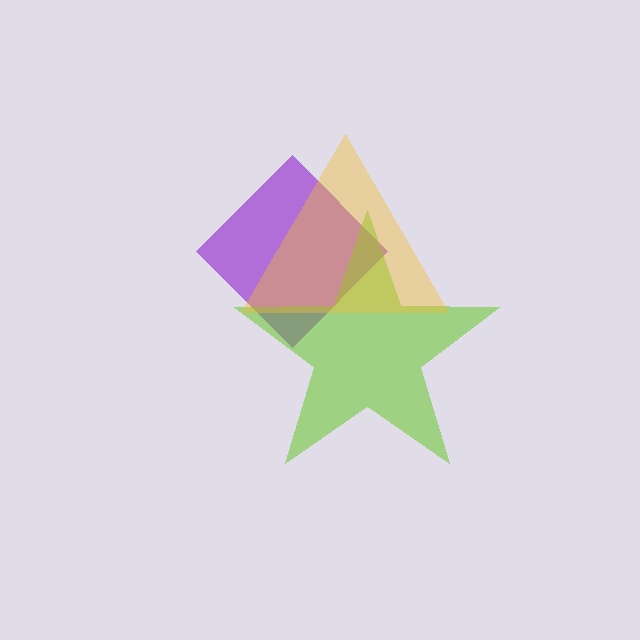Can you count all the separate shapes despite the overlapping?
Yes, there are 3 separate shapes.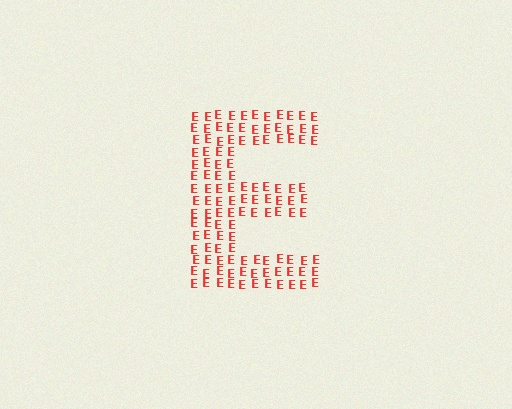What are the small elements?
The small elements are letter E's.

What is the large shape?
The large shape is the letter E.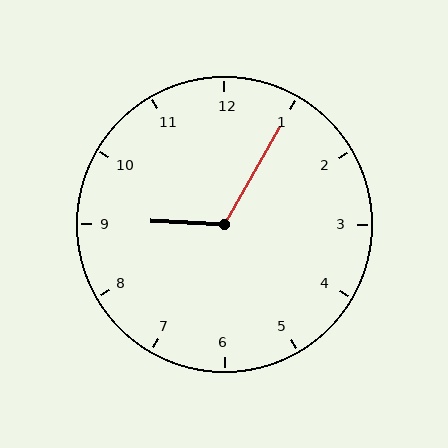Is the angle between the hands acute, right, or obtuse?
It is obtuse.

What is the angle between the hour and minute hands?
Approximately 118 degrees.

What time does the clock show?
9:05.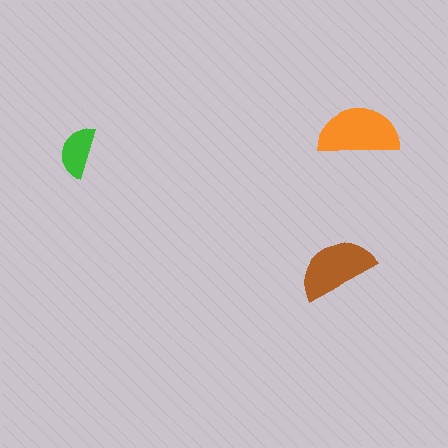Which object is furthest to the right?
The orange semicircle is rightmost.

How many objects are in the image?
There are 3 objects in the image.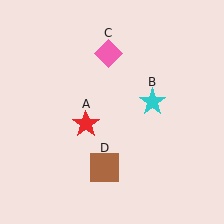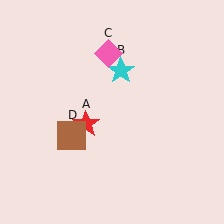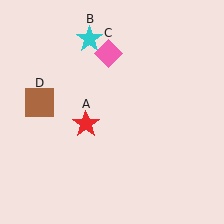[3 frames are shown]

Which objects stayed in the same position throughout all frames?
Red star (object A) and pink diamond (object C) remained stationary.